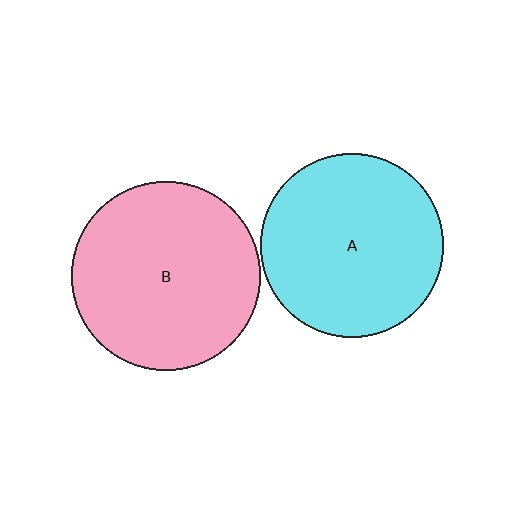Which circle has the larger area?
Circle B (pink).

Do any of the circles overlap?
No, none of the circles overlap.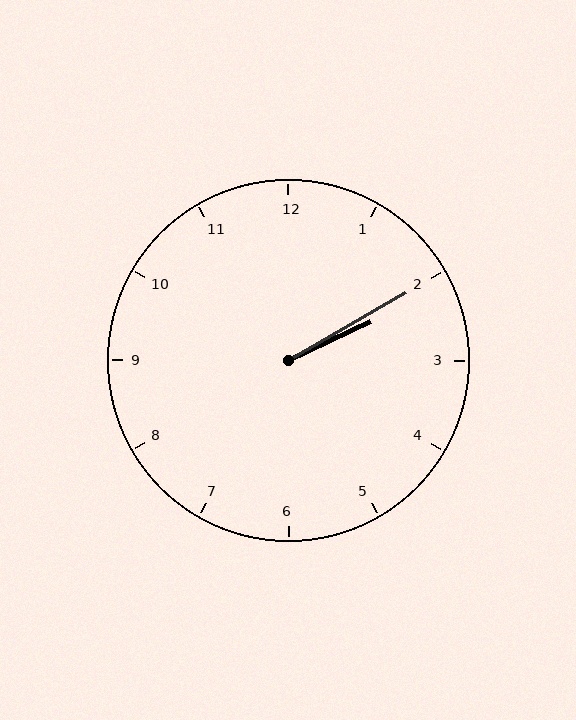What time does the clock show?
2:10.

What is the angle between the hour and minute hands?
Approximately 5 degrees.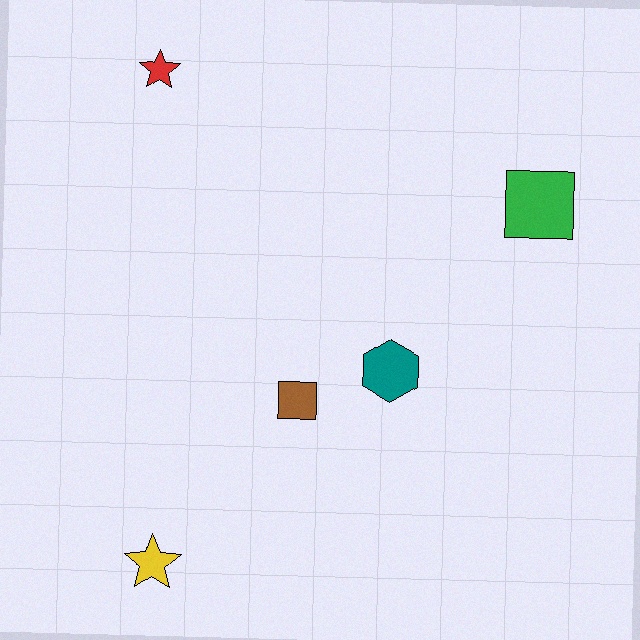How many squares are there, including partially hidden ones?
There are 2 squares.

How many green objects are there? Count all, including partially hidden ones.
There is 1 green object.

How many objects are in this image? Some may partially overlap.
There are 5 objects.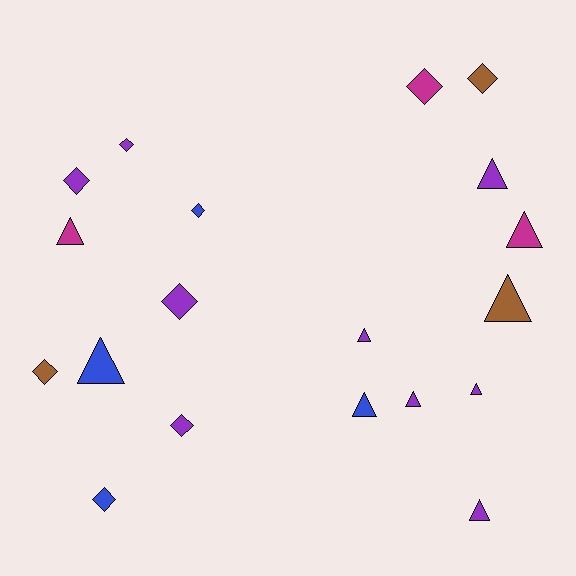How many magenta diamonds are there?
There is 1 magenta diamond.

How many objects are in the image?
There are 19 objects.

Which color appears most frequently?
Purple, with 9 objects.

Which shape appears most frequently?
Triangle, with 10 objects.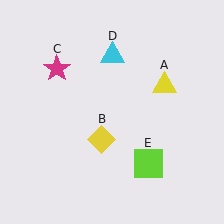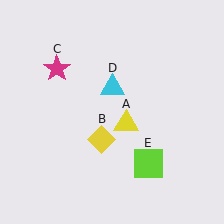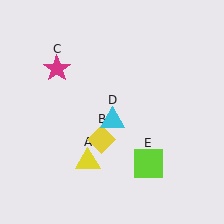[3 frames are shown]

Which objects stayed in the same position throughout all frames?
Yellow diamond (object B) and magenta star (object C) and lime square (object E) remained stationary.